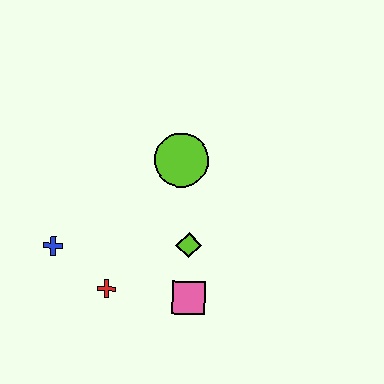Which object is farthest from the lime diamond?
The blue cross is farthest from the lime diamond.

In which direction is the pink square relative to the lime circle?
The pink square is below the lime circle.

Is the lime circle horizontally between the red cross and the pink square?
Yes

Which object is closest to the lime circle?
The lime diamond is closest to the lime circle.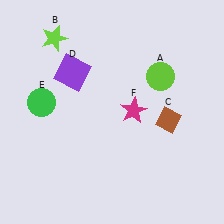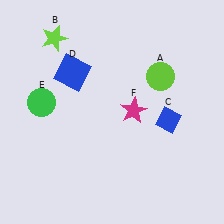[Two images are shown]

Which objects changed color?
C changed from brown to blue. D changed from purple to blue.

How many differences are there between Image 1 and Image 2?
There are 2 differences between the two images.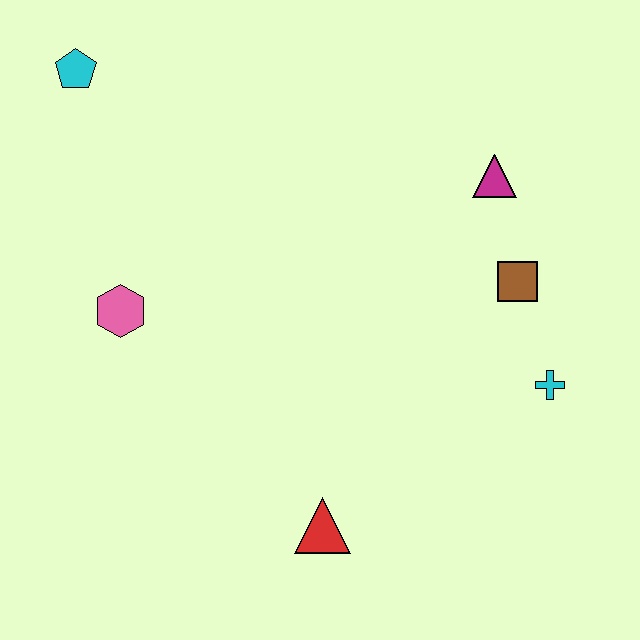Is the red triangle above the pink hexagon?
No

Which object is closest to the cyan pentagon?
The pink hexagon is closest to the cyan pentagon.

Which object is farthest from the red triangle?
The cyan pentagon is farthest from the red triangle.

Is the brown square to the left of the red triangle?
No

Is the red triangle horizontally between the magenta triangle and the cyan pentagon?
Yes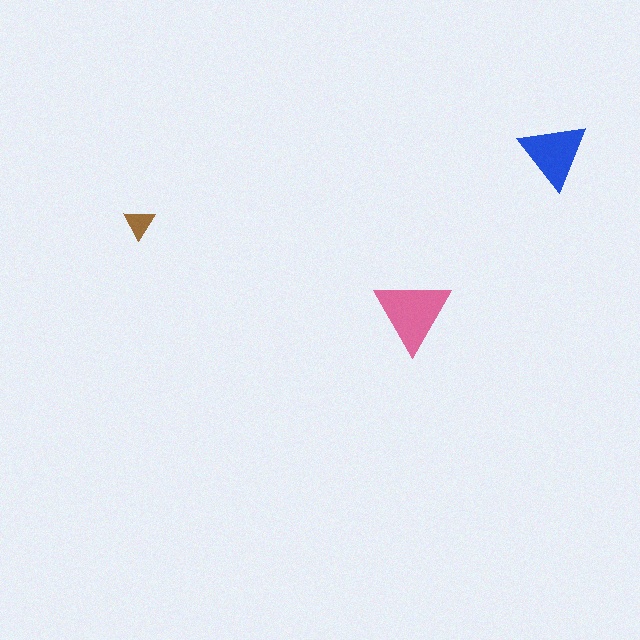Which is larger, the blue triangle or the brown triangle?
The blue one.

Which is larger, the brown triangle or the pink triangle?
The pink one.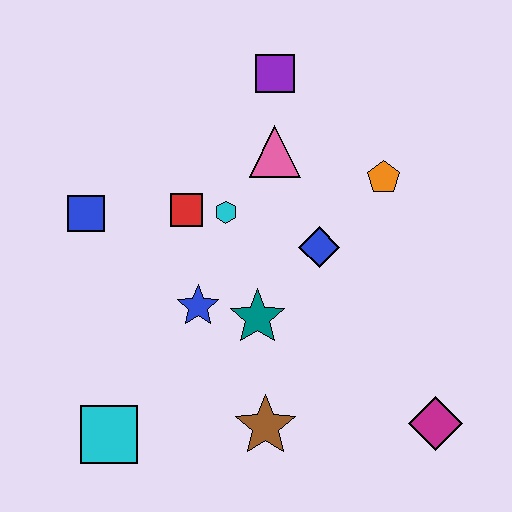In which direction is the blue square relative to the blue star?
The blue square is to the left of the blue star.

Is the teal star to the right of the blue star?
Yes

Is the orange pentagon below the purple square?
Yes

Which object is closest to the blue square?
The red square is closest to the blue square.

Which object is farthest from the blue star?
The magenta diamond is farthest from the blue star.